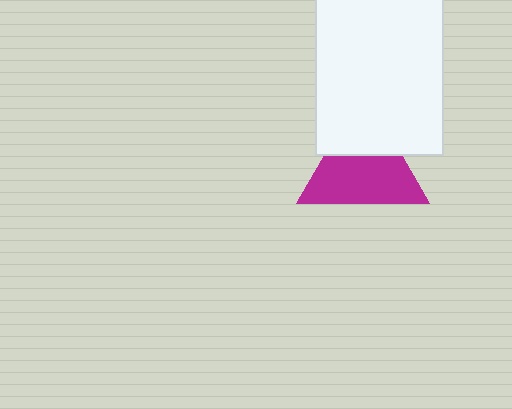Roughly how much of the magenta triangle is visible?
Most of it is visible (roughly 66%).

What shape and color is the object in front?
The object in front is a white rectangle.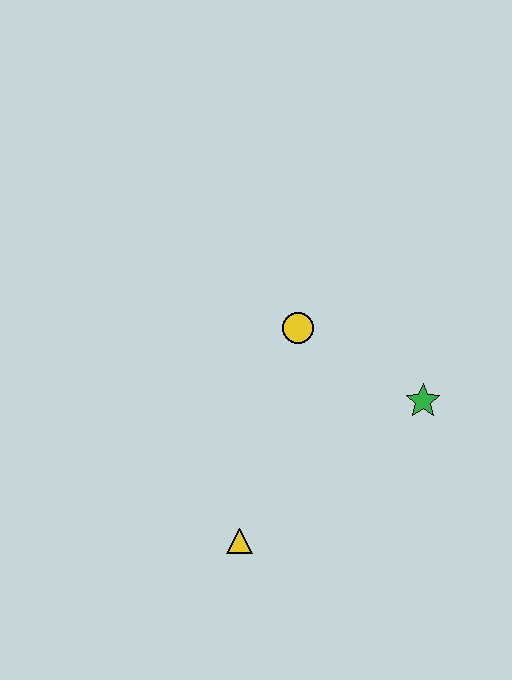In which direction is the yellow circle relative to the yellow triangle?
The yellow circle is above the yellow triangle.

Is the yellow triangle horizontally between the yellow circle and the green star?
No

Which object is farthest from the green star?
The yellow triangle is farthest from the green star.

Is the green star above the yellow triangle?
Yes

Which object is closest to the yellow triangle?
The yellow circle is closest to the yellow triangle.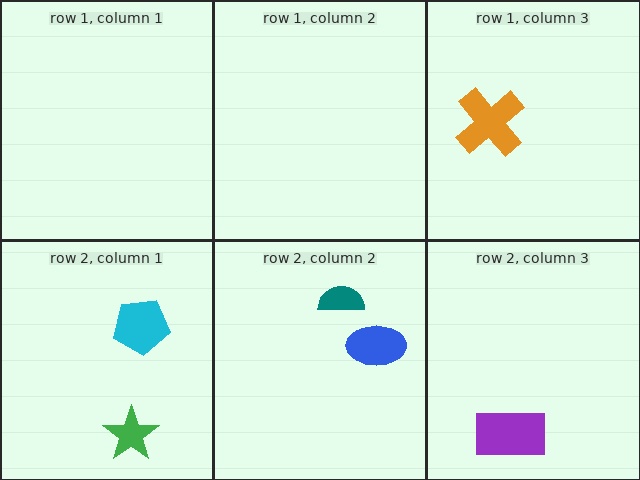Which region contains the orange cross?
The row 1, column 3 region.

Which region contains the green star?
The row 2, column 1 region.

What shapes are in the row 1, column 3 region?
The orange cross.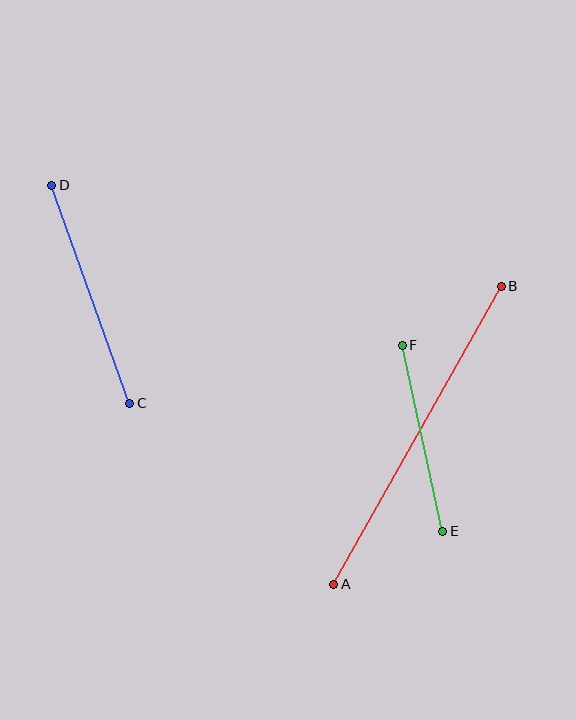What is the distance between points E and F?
The distance is approximately 190 pixels.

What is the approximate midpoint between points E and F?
The midpoint is at approximately (423, 438) pixels.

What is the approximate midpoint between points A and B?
The midpoint is at approximately (417, 435) pixels.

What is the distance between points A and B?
The distance is approximately 342 pixels.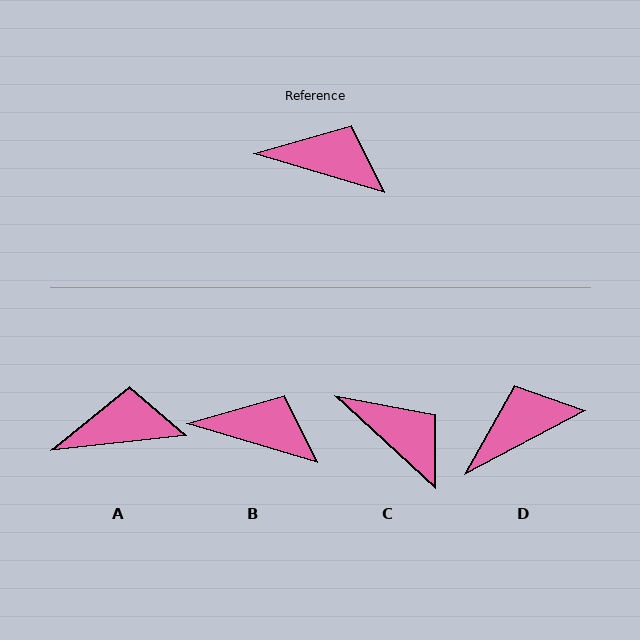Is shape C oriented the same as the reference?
No, it is off by about 26 degrees.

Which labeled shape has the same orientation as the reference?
B.